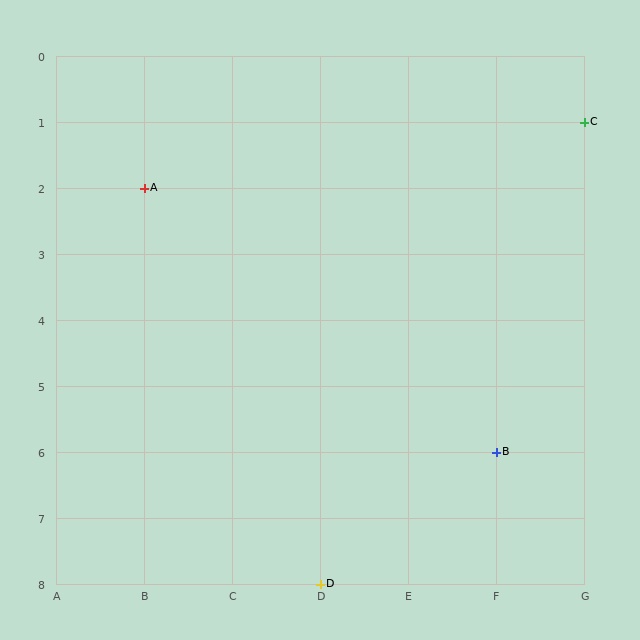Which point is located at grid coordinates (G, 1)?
Point C is at (G, 1).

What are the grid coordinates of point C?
Point C is at grid coordinates (G, 1).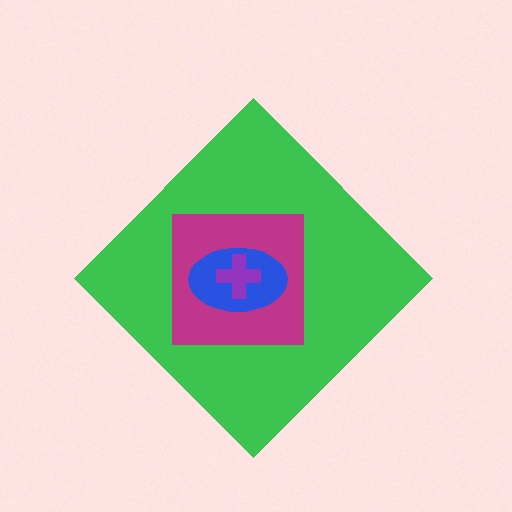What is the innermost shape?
The purple cross.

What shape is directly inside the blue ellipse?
The purple cross.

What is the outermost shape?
The green diamond.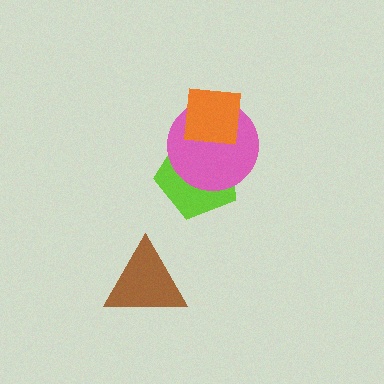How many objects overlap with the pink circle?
2 objects overlap with the pink circle.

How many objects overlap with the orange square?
2 objects overlap with the orange square.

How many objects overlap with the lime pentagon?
2 objects overlap with the lime pentagon.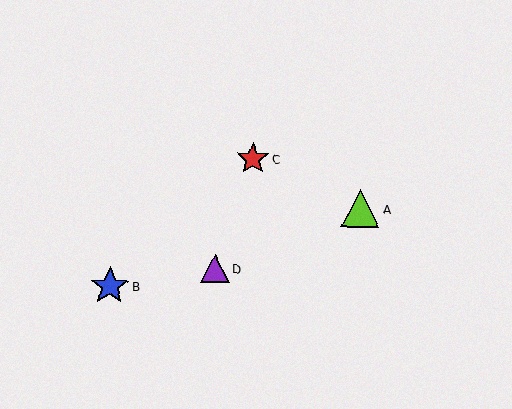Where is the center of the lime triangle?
The center of the lime triangle is at (361, 209).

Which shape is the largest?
The blue star (labeled B) is the largest.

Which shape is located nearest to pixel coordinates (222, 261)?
The purple triangle (labeled D) at (215, 269) is nearest to that location.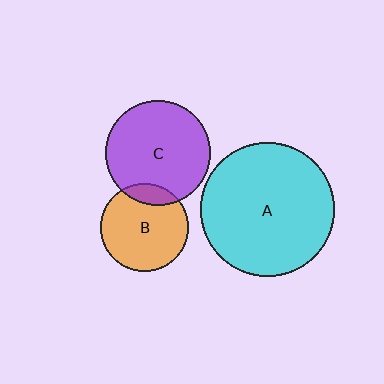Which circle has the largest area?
Circle A (cyan).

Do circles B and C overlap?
Yes.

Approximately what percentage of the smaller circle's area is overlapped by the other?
Approximately 15%.